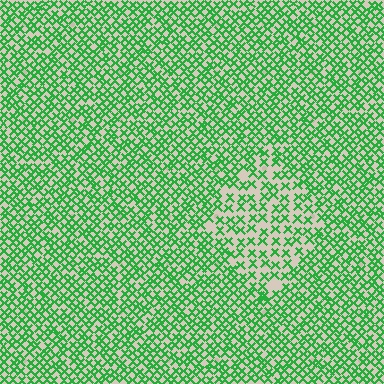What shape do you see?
I see a diamond.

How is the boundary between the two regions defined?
The boundary is defined by a change in element density (approximately 1.7x ratio). All elements are the same color, size, and shape.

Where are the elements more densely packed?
The elements are more densely packed outside the diamond boundary.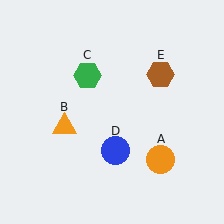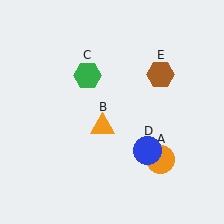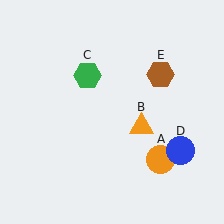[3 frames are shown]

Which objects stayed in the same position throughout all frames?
Orange circle (object A) and green hexagon (object C) and brown hexagon (object E) remained stationary.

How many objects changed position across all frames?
2 objects changed position: orange triangle (object B), blue circle (object D).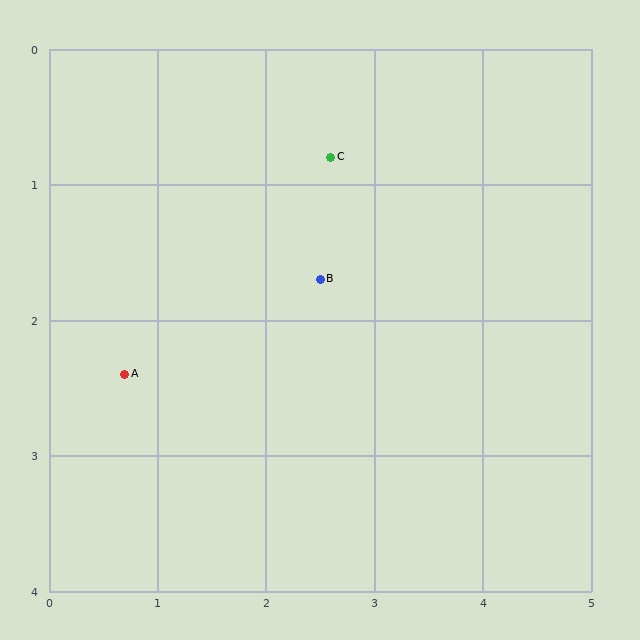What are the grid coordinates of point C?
Point C is at approximately (2.6, 0.8).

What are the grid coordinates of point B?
Point B is at approximately (2.5, 1.7).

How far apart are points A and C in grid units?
Points A and C are about 2.5 grid units apart.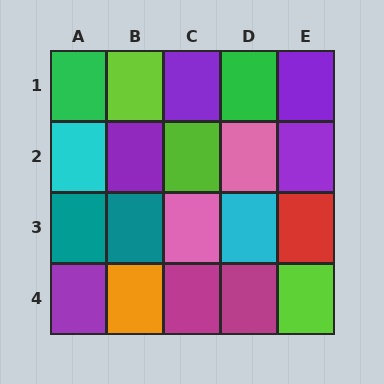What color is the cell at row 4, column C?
Magenta.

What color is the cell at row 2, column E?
Purple.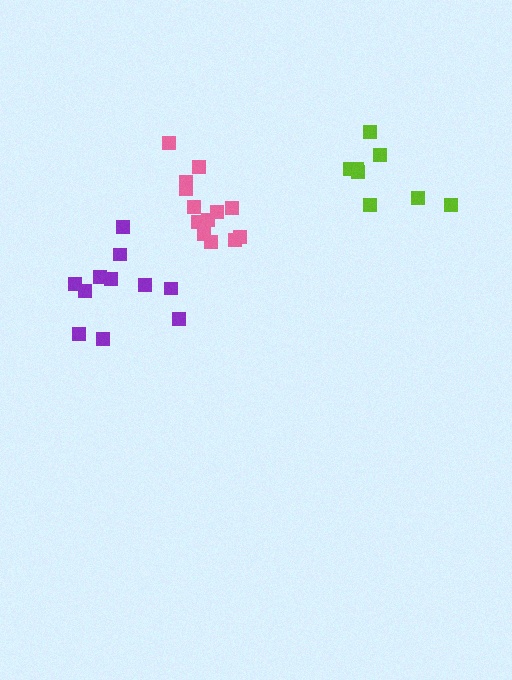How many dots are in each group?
Group 1: 11 dots, Group 2: 8 dots, Group 3: 13 dots (32 total).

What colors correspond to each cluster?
The clusters are colored: purple, lime, pink.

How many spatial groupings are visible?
There are 3 spatial groupings.